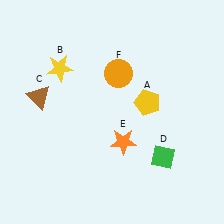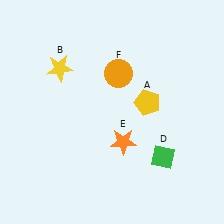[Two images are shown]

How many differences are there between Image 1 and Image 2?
There is 1 difference between the two images.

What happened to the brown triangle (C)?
The brown triangle (C) was removed in Image 2. It was in the top-left area of Image 1.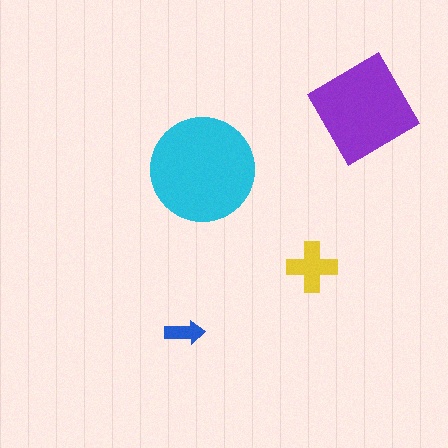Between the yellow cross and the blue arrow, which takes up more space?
The yellow cross.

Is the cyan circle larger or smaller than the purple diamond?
Larger.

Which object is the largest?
The cyan circle.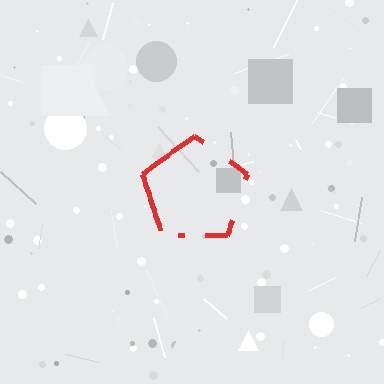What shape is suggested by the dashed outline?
The dashed outline suggests a pentagon.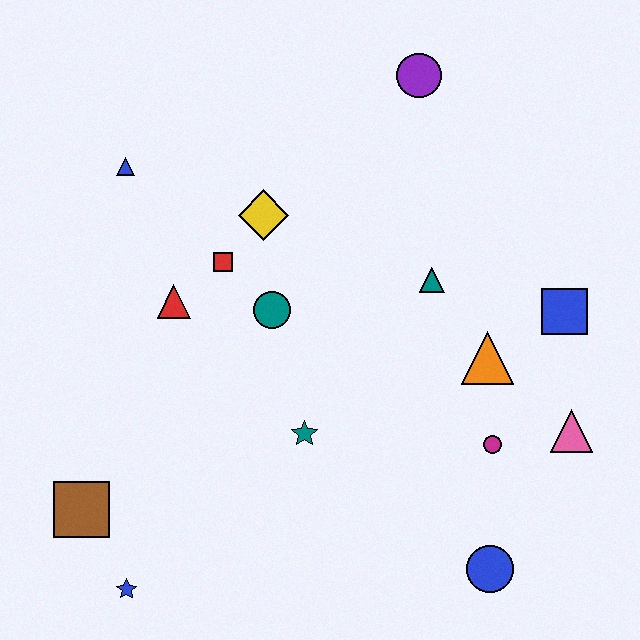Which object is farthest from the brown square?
The purple circle is farthest from the brown square.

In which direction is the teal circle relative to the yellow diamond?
The teal circle is below the yellow diamond.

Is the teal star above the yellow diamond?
No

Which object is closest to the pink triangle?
The magenta circle is closest to the pink triangle.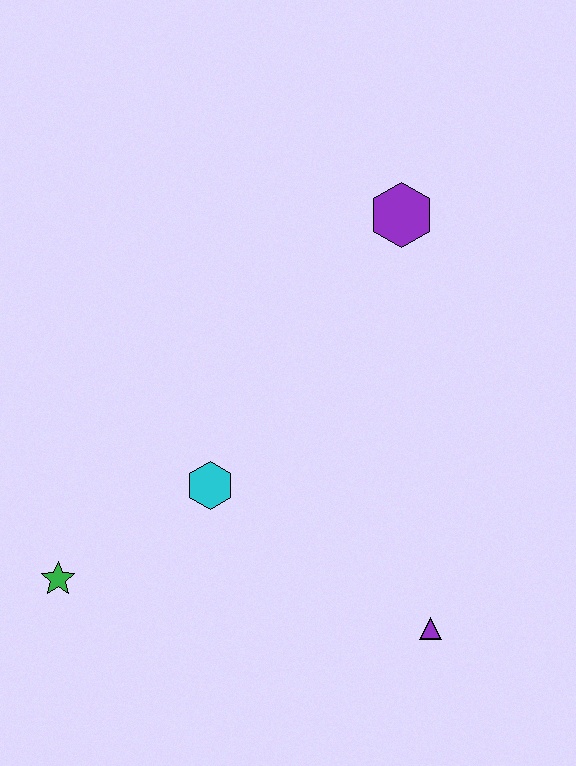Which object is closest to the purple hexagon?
The cyan hexagon is closest to the purple hexagon.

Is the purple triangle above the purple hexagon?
No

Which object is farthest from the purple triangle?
The purple hexagon is farthest from the purple triangle.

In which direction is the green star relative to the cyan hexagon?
The green star is to the left of the cyan hexagon.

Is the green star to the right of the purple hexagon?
No